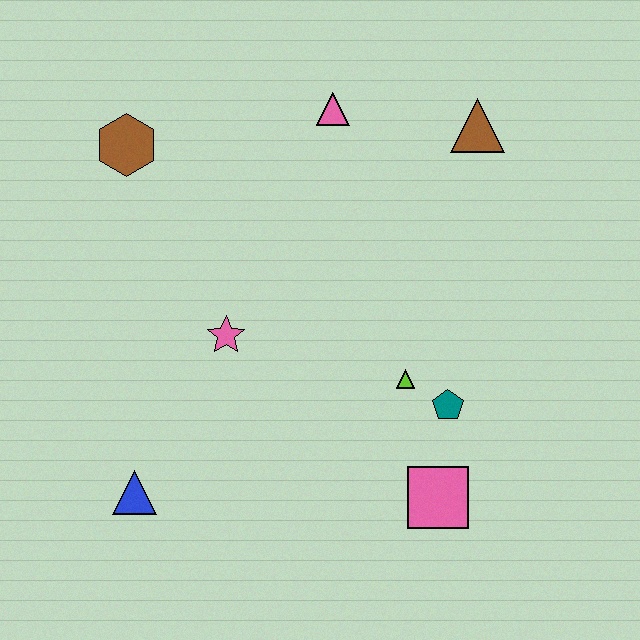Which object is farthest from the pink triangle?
The blue triangle is farthest from the pink triangle.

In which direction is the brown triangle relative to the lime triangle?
The brown triangle is above the lime triangle.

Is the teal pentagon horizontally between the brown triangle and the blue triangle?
Yes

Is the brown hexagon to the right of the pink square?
No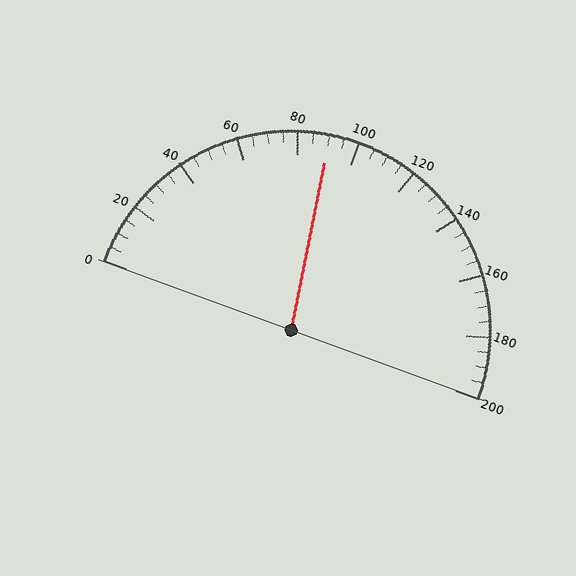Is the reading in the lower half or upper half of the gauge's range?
The reading is in the lower half of the range (0 to 200).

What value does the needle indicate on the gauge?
The needle indicates approximately 90.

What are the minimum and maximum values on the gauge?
The gauge ranges from 0 to 200.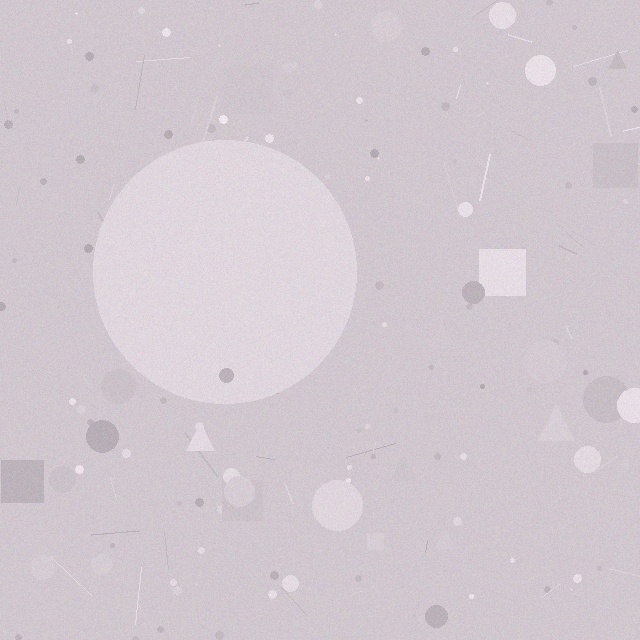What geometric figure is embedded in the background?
A circle is embedded in the background.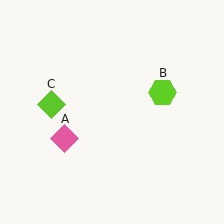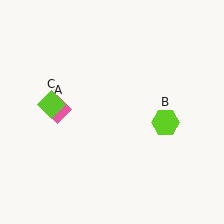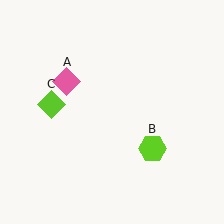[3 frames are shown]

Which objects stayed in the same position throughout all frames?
Lime diamond (object C) remained stationary.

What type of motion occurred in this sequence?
The pink diamond (object A), lime hexagon (object B) rotated clockwise around the center of the scene.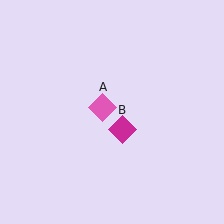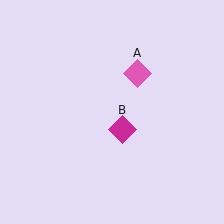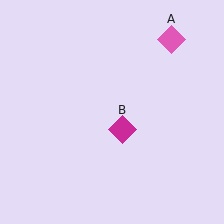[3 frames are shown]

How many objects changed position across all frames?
1 object changed position: pink diamond (object A).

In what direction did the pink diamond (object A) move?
The pink diamond (object A) moved up and to the right.